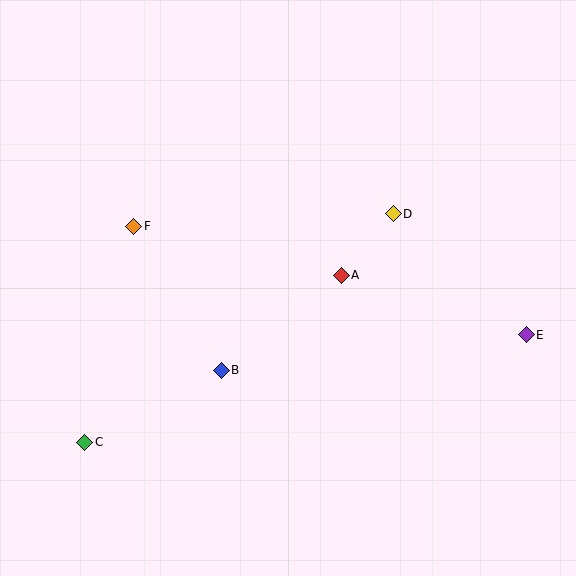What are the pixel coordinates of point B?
Point B is at (221, 370).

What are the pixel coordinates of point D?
Point D is at (393, 214).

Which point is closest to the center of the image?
Point A at (341, 276) is closest to the center.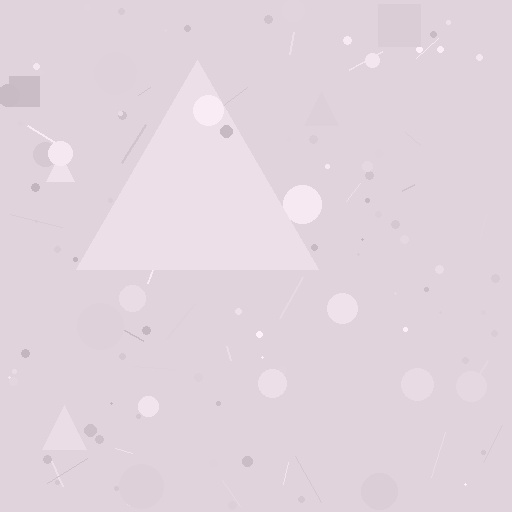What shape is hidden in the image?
A triangle is hidden in the image.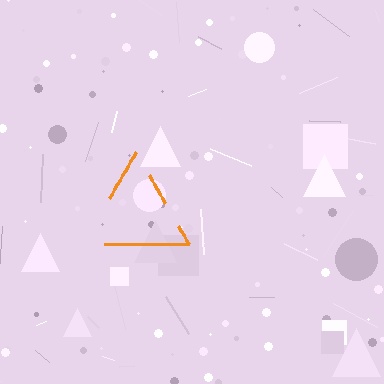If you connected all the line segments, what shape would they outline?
They would outline a triangle.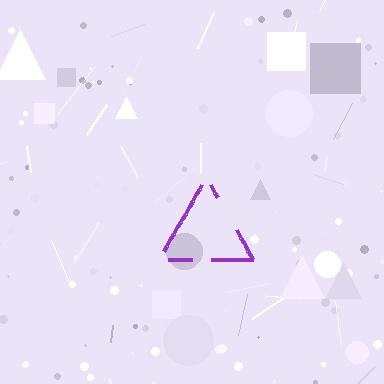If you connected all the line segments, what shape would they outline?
They would outline a triangle.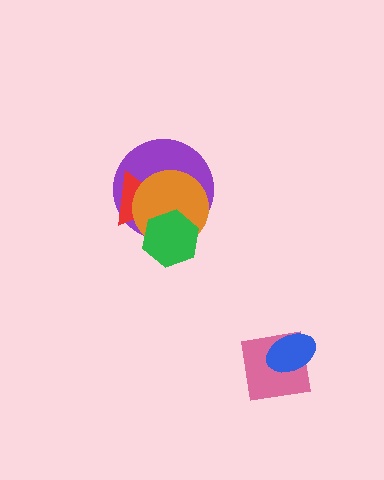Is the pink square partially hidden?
Yes, it is partially covered by another shape.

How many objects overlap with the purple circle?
3 objects overlap with the purple circle.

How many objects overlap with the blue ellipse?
1 object overlaps with the blue ellipse.